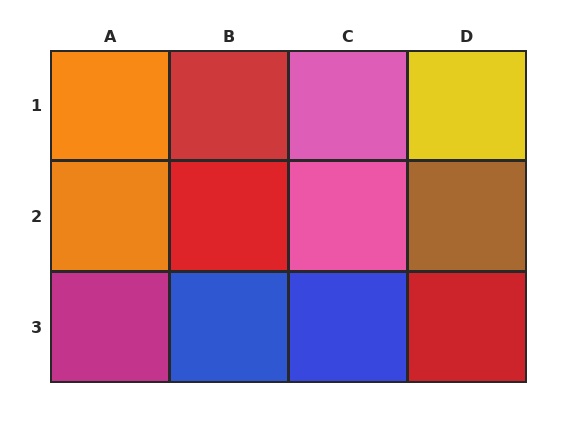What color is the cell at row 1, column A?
Orange.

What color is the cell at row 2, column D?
Brown.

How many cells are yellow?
1 cell is yellow.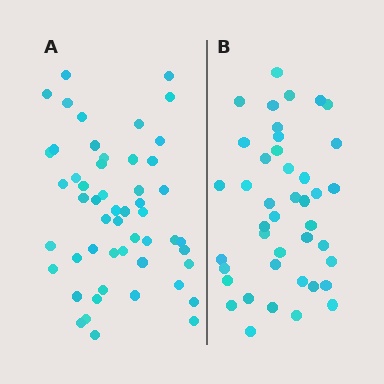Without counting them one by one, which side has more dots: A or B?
Region A (the left region) has more dots.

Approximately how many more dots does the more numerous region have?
Region A has roughly 10 or so more dots than region B.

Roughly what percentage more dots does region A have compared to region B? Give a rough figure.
About 25% more.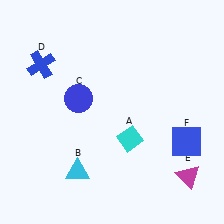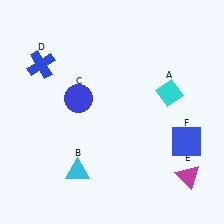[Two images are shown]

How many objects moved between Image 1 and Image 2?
1 object moved between the two images.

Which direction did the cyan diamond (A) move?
The cyan diamond (A) moved up.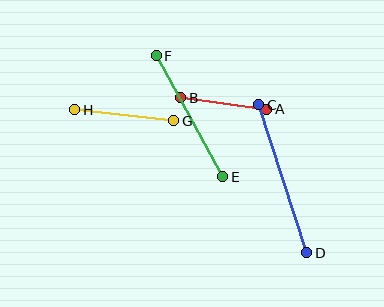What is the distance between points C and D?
The distance is approximately 156 pixels.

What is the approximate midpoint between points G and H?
The midpoint is at approximately (124, 115) pixels.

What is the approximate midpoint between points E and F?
The midpoint is at approximately (190, 116) pixels.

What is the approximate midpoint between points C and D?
The midpoint is at approximately (283, 179) pixels.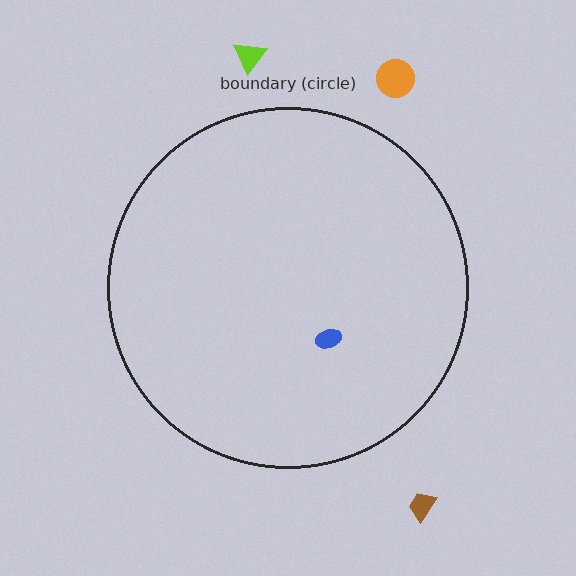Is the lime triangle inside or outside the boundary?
Outside.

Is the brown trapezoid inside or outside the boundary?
Outside.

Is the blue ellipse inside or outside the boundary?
Inside.